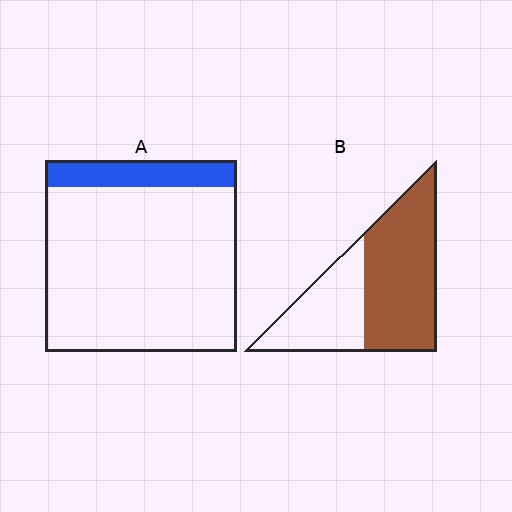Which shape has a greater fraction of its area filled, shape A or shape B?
Shape B.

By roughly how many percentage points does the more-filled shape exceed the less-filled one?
By roughly 45 percentage points (B over A).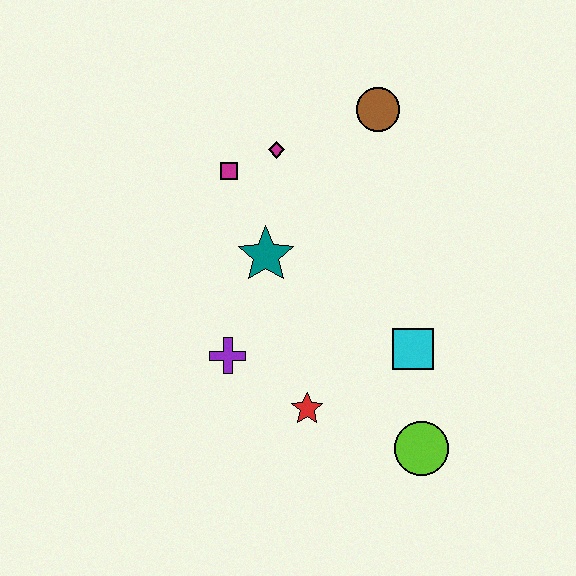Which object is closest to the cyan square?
The lime circle is closest to the cyan square.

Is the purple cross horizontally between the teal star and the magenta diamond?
No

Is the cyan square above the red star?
Yes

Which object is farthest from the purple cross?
The brown circle is farthest from the purple cross.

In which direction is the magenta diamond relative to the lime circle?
The magenta diamond is above the lime circle.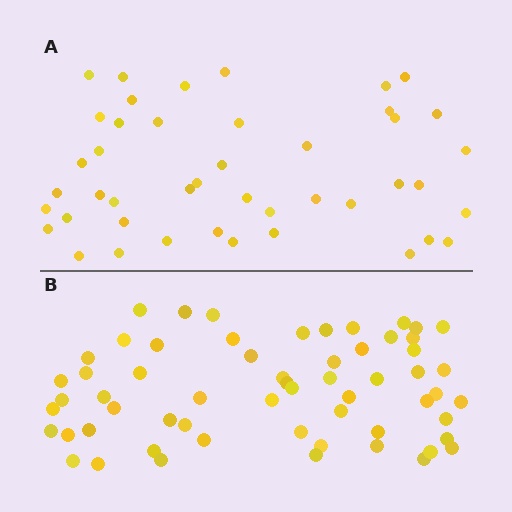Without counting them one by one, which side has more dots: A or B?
Region B (the bottom region) has more dots.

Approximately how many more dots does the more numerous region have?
Region B has approximately 15 more dots than region A.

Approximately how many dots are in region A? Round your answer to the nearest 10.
About 40 dots. (The exact count is 44, which rounds to 40.)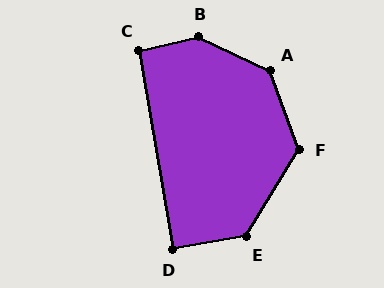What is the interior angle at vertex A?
Approximately 135 degrees (obtuse).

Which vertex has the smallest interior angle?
D, at approximately 90 degrees.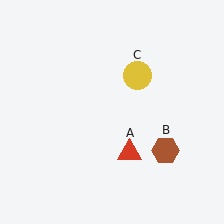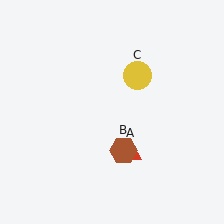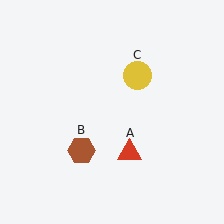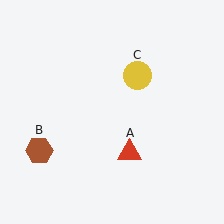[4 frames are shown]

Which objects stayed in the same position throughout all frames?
Red triangle (object A) and yellow circle (object C) remained stationary.